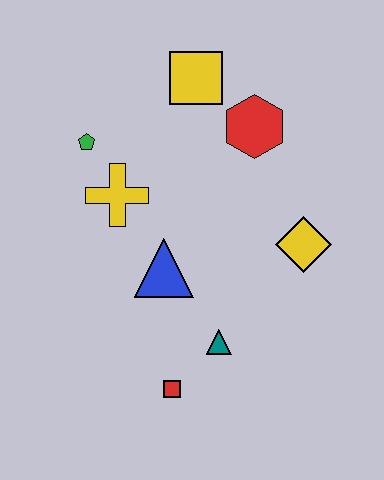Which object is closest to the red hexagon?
The yellow square is closest to the red hexagon.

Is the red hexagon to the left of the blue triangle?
No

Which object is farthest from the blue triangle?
The yellow square is farthest from the blue triangle.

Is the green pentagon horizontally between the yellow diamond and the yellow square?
No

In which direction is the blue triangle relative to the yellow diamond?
The blue triangle is to the left of the yellow diamond.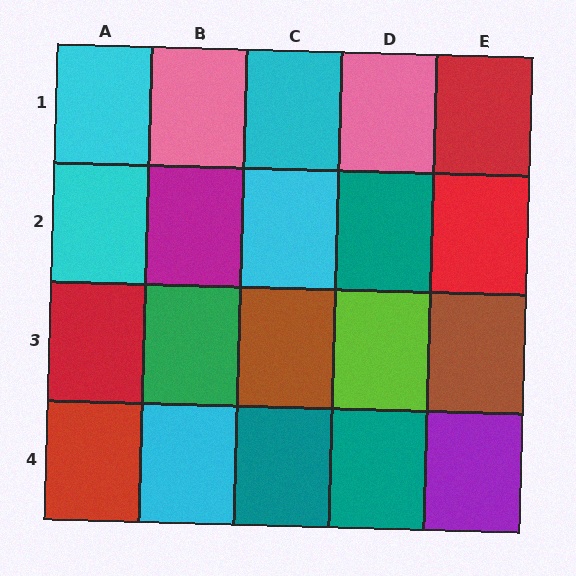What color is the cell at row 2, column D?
Teal.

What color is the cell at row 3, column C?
Brown.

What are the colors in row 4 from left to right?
Red, cyan, teal, teal, purple.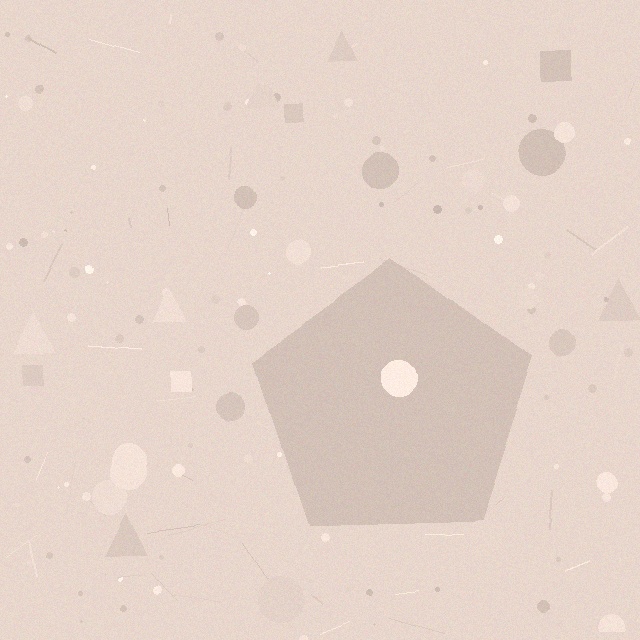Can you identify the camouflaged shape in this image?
The camouflaged shape is a pentagon.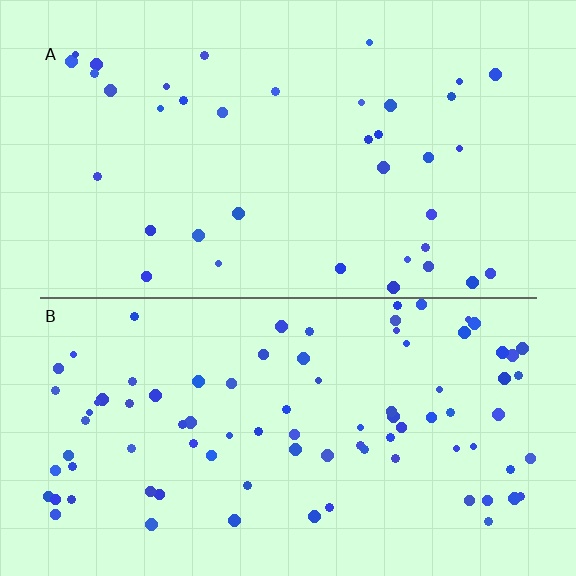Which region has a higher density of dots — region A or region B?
B (the bottom).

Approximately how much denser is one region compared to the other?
Approximately 2.3× — region B over region A.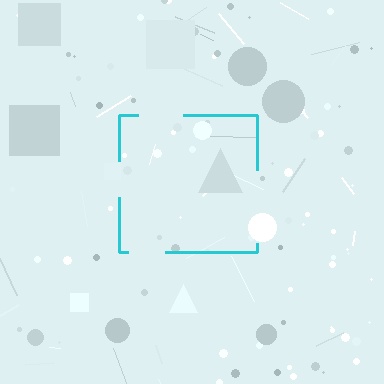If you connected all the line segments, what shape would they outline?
They would outline a square.